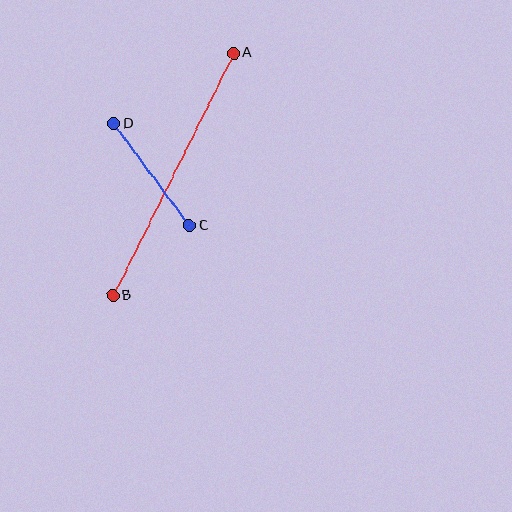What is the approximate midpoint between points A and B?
The midpoint is at approximately (173, 174) pixels.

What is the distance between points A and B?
The distance is approximately 271 pixels.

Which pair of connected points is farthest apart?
Points A and B are farthest apart.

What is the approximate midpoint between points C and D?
The midpoint is at approximately (152, 175) pixels.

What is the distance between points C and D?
The distance is approximately 127 pixels.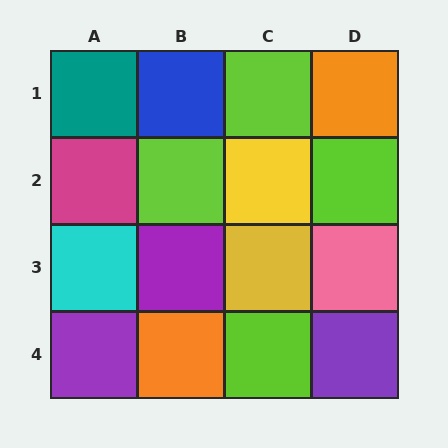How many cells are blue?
1 cell is blue.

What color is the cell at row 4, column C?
Lime.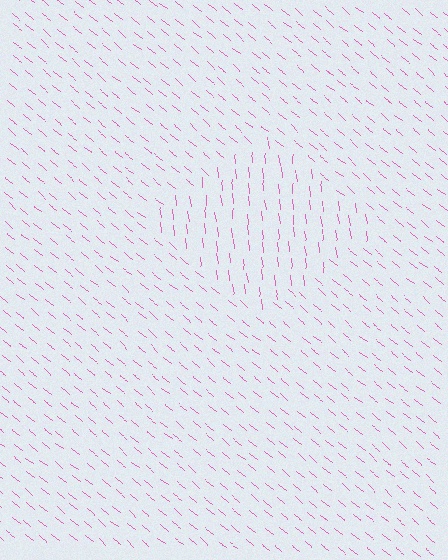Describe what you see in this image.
The image is filled with small pink line segments. A diamond region in the image has lines oriented differently from the surrounding lines, creating a visible texture boundary.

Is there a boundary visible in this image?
Yes, there is a texture boundary formed by a change in line orientation.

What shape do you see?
I see a diamond.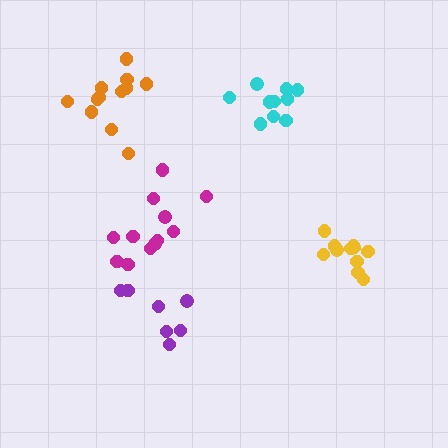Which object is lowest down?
The purple cluster is bottommost.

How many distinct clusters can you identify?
There are 5 distinct clusters.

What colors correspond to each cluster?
The clusters are colored: cyan, orange, yellow, purple, magenta.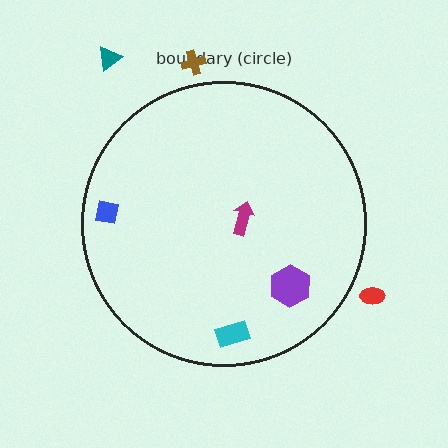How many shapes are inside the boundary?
4 inside, 3 outside.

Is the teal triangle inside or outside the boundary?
Outside.